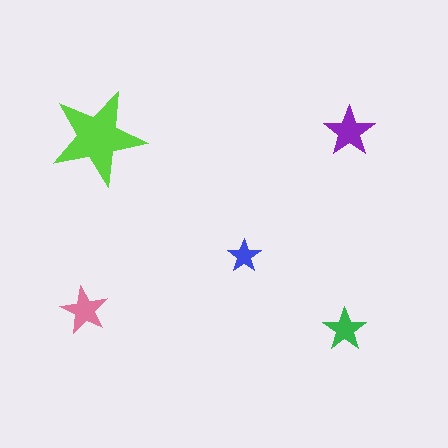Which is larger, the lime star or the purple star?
The lime one.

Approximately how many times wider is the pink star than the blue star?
About 1.5 times wider.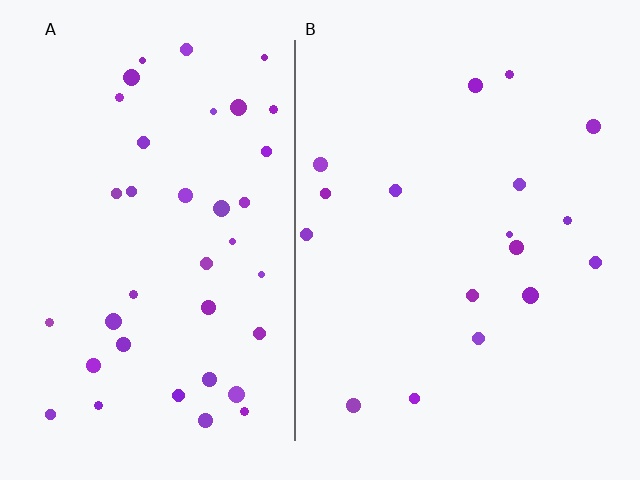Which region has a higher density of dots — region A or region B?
A (the left).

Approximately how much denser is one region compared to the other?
Approximately 2.3× — region A over region B.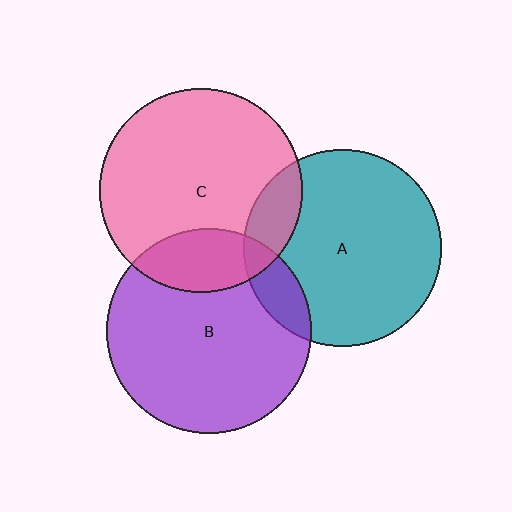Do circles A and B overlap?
Yes.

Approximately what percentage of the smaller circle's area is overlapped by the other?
Approximately 10%.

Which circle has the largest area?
Circle B (purple).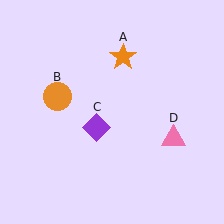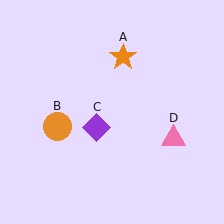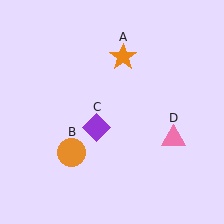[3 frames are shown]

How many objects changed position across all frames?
1 object changed position: orange circle (object B).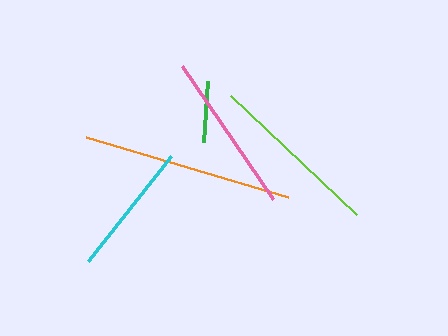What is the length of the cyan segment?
The cyan segment is approximately 134 pixels long.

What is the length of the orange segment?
The orange segment is approximately 211 pixels long.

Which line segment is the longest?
The orange line is the longest at approximately 211 pixels.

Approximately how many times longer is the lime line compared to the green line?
The lime line is approximately 2.8 times the length of the green line.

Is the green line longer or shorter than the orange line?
The orange line is longer than the green line.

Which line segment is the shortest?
The green line is the shortest at approximately 61 pixels.